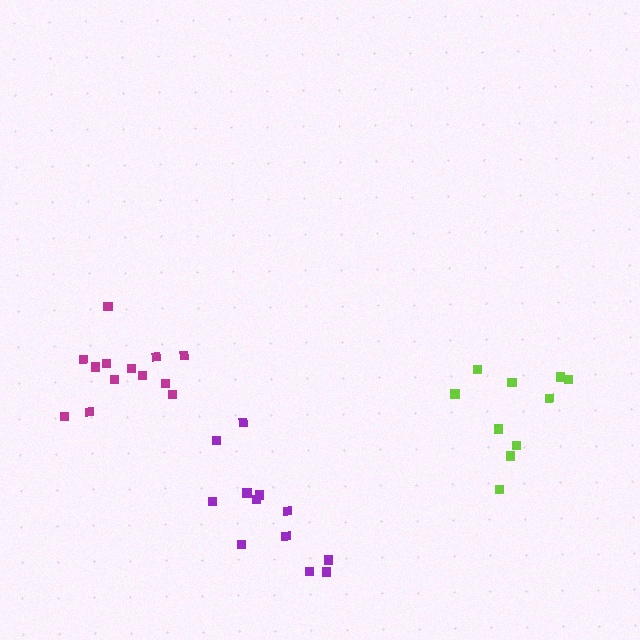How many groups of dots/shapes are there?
There are 3 groups.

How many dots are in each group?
Group 1: 13 dots, Group 2: 12 dots, Group 3: 10 dots (35 total).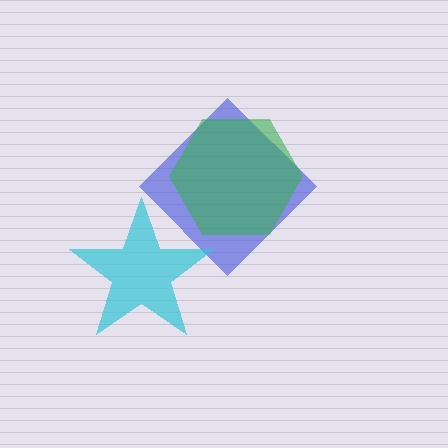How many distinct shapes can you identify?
There are 3 distinct shapes: a blue diamond, a green hexagon, a cyan star.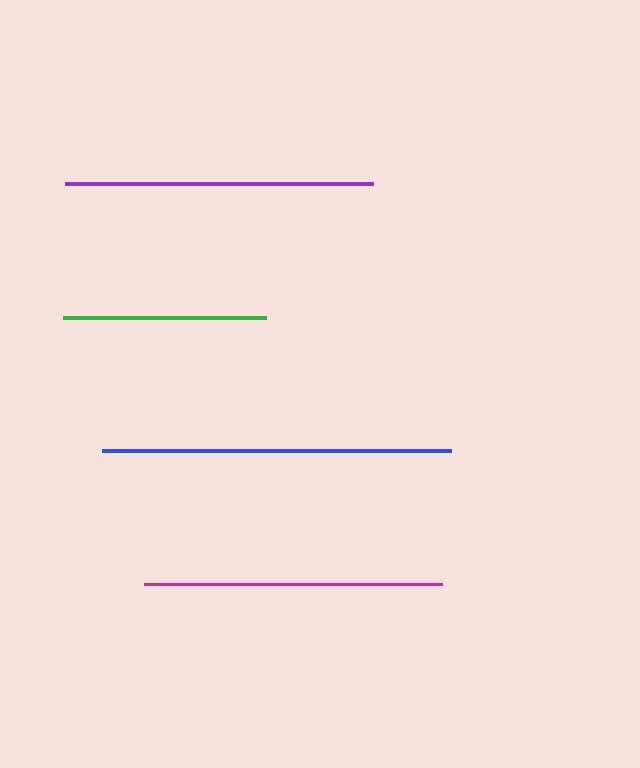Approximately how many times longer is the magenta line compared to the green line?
The magenta line is approximately 1.5 times the length of the green line.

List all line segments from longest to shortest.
From longest to shortest: blue, purple, magenta, green.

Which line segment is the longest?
The blue line is the longest at approximately 348 pixels.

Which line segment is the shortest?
The green line is the shortest at approximately 203 pixels.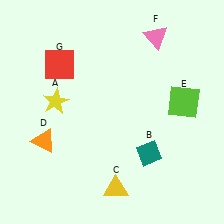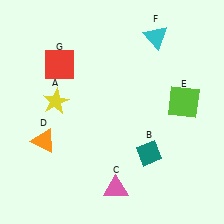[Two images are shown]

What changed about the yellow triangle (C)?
In Image 1, C is yellow. In Image 2, it changed to pink.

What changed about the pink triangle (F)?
In Image 1, F is pink. In Image 2, it changed to cyan.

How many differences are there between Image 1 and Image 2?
There are 2 differences between the two images.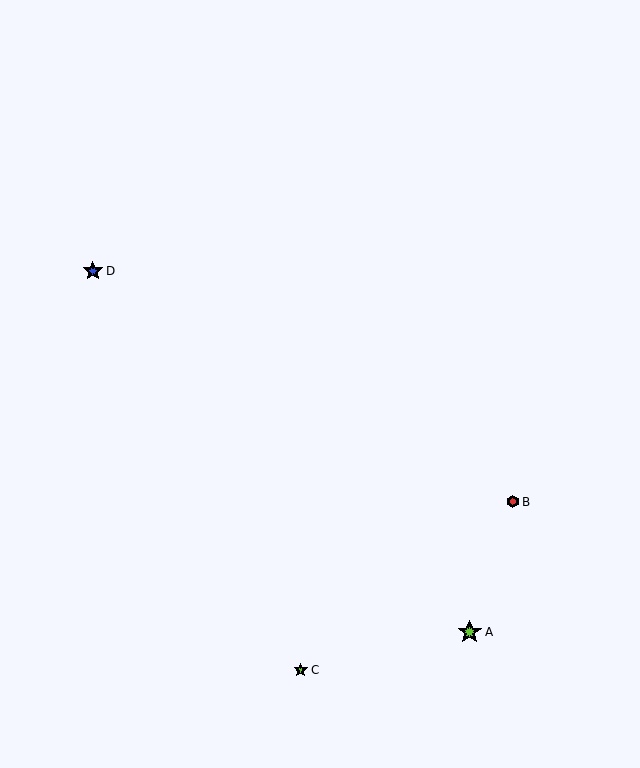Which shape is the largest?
The lime star (labeled A) is the largest.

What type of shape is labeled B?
Shape B is a red hexagon.